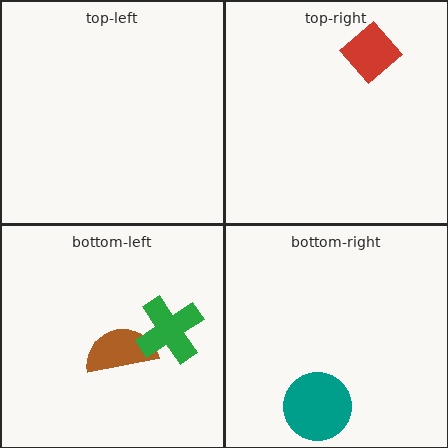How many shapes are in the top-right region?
1.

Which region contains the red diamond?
The top-right region.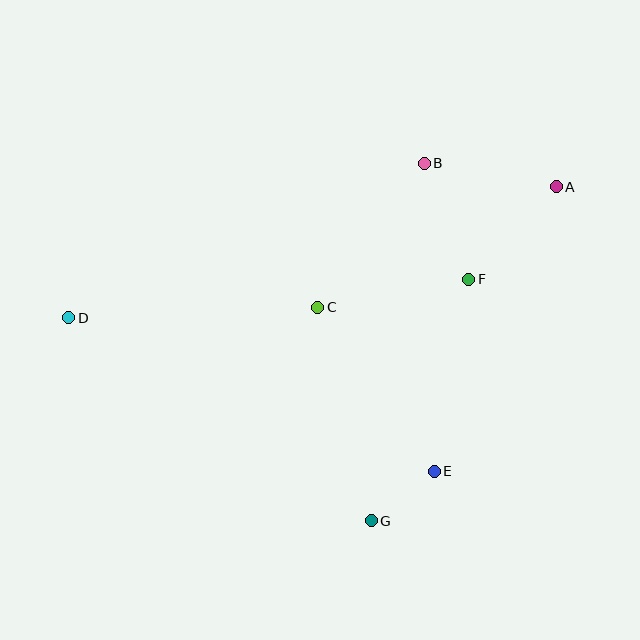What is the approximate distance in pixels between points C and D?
The distance between C and D is approximately 250 pixels.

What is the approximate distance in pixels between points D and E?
The distance between D and E is approximately 397 pixels.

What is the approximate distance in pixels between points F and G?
The distance between F and G is approximately 260 pixels.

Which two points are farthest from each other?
Points A and D are farthest from each other.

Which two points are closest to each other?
Points E and G are closest to each other.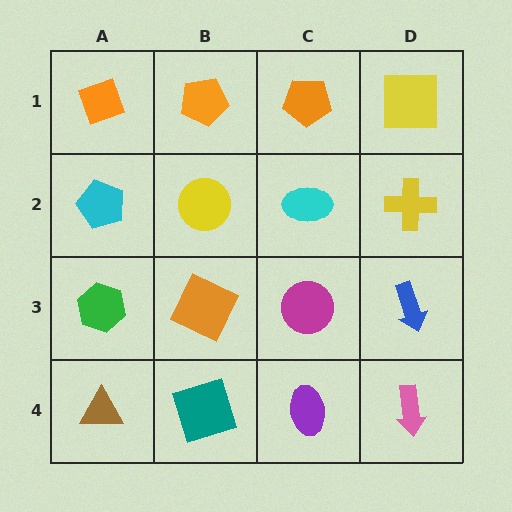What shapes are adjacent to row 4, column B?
An orange square (row 3, column B), a brown triangle (row 4, column A), a purple ellipse (row 4, column C).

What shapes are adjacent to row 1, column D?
A yellow cross (row 2, column D), an orange pentagon (row 1, column C).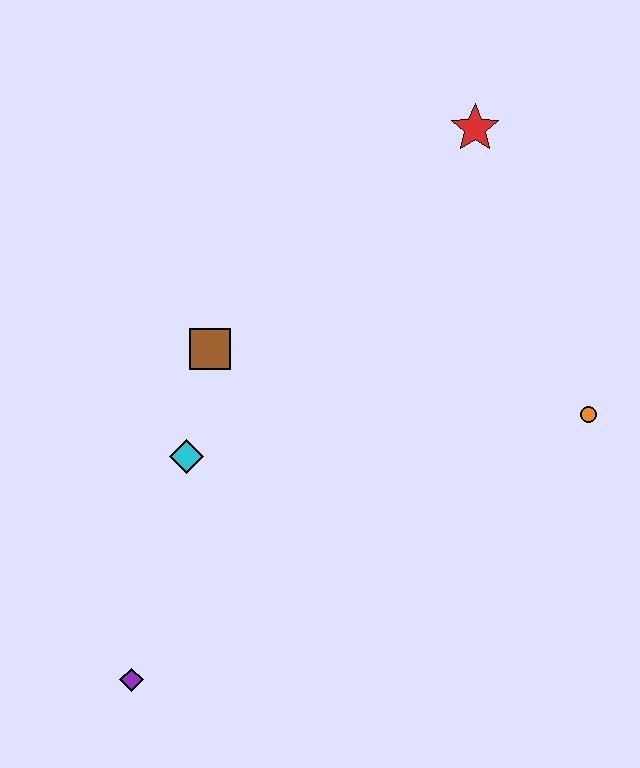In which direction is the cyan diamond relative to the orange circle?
The cyan diamond is to the left of the orange circle.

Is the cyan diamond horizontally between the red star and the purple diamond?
Yes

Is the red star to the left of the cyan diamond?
No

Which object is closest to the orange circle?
The red star is closest to the orange circle.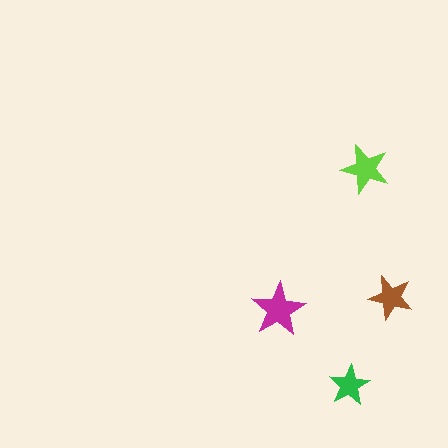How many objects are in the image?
There are 4 objects in the image.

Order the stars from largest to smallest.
the magenta one, the lime one, the brown one, the green one.